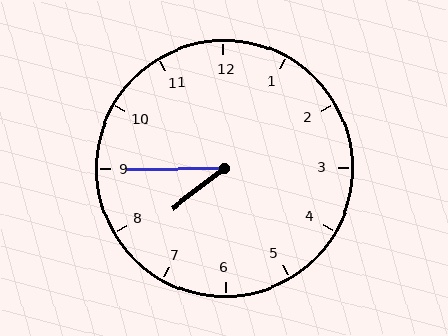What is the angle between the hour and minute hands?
Approximately 38 degrees.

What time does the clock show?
7:45.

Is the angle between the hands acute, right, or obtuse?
It is acute.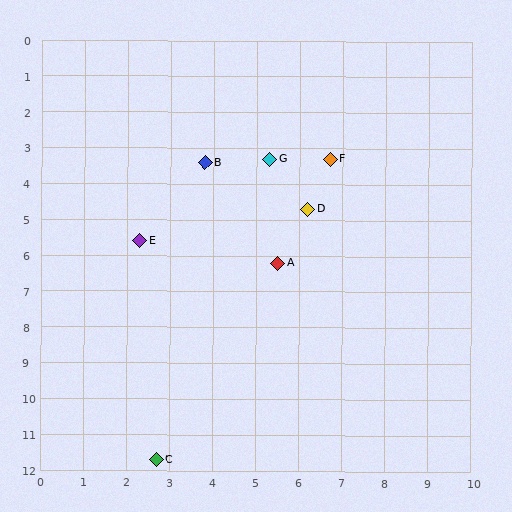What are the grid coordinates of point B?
Point B is at approximately (3.8, 3.4).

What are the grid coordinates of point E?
Point E is at approximately (2.3, 5.6).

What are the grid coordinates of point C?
Point C is at approximately (2.7, 11.7).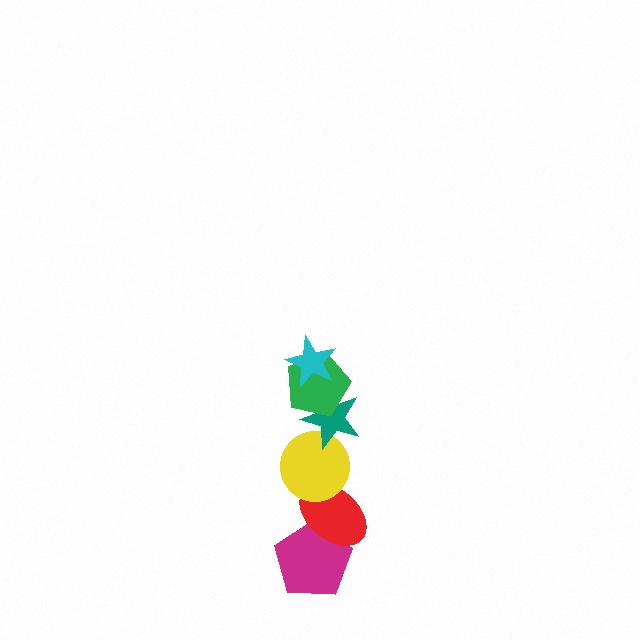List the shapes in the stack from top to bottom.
From top to bottom: the cyan star, the green pentagon, the teal star, the yellow circle, the red ellipse, the magenta pentagon.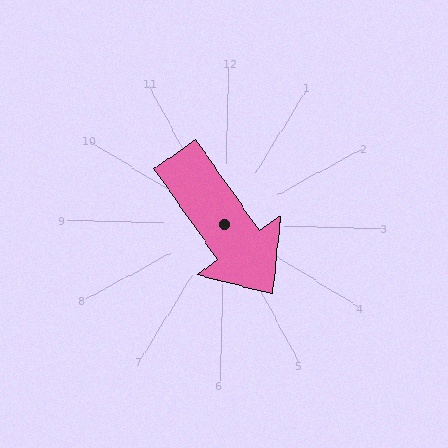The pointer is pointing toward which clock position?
Roughly 5 o'clock.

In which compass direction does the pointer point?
Southeast.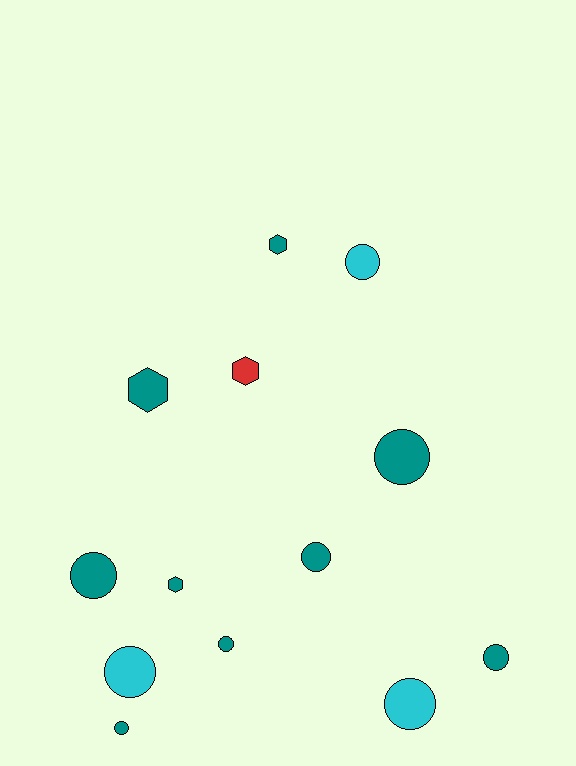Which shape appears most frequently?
Circle, with 9 objects.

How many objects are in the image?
There are 13 objects.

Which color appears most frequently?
Teal, with 9 objects.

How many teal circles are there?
There are 6 teal circles.